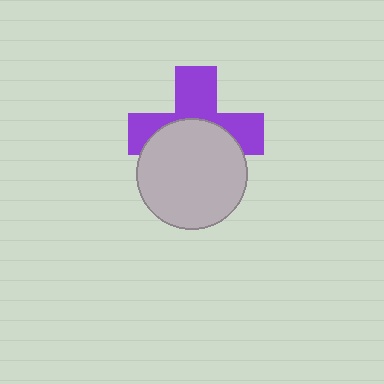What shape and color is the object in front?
The object in front is a light gray circle.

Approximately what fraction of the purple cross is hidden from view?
Roughly 50% of the purple cross is hidden behind the light gray circle.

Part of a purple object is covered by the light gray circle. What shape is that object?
It is a cross.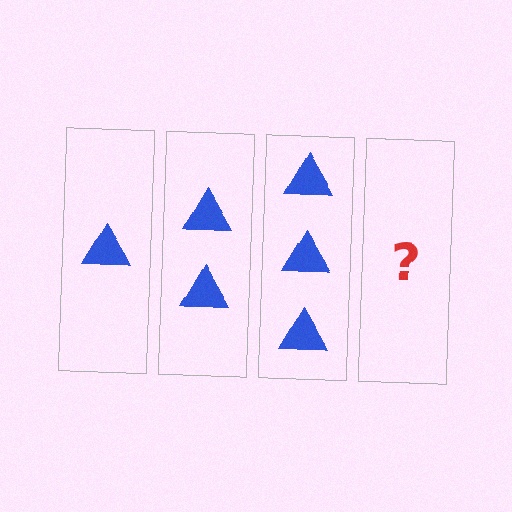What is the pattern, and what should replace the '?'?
The pattern is that each step adds one more triangle. The '?' should be 4 triangles.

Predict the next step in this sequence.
The next step is 4 triangles.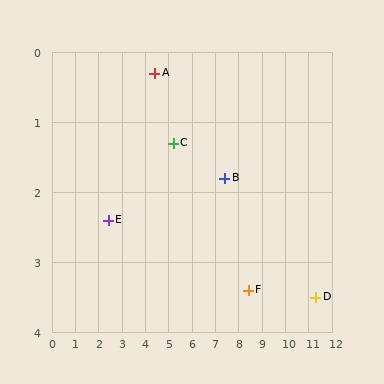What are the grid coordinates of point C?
Point C is at approximately (5.2, 1.3).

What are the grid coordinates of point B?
Point B is at approximately (7.4, 1.8).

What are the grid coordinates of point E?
Point E is at approximately (2.4, 2.4).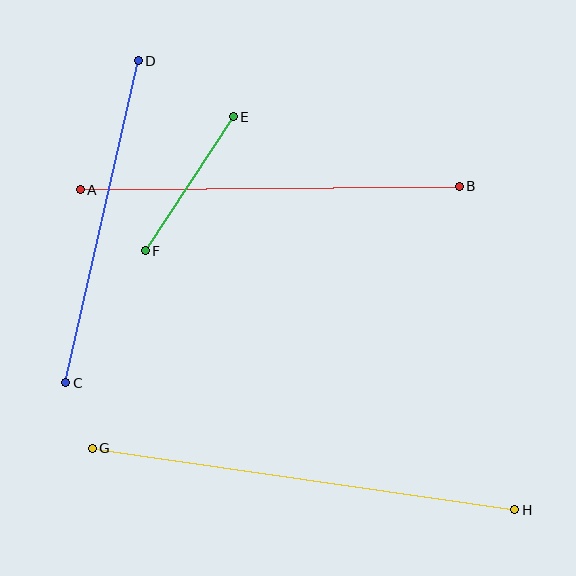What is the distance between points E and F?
The distance is approximately 160 pixels.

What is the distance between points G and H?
The distance is approximately 427 pixels.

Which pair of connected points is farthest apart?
Points G and H are farthest apart.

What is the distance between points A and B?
The distance is approximately 379 pixels.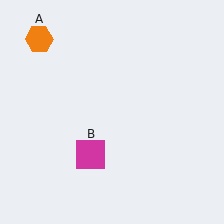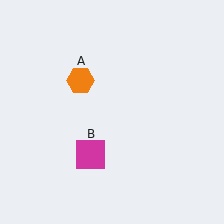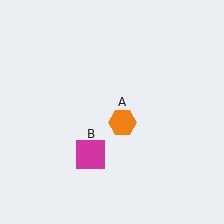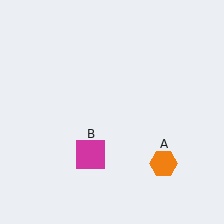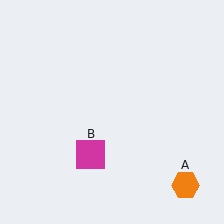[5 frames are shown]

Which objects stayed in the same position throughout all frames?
Magenta square (object B) remained stationary.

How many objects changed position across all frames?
1 object changed position: orange hexagon (object A).